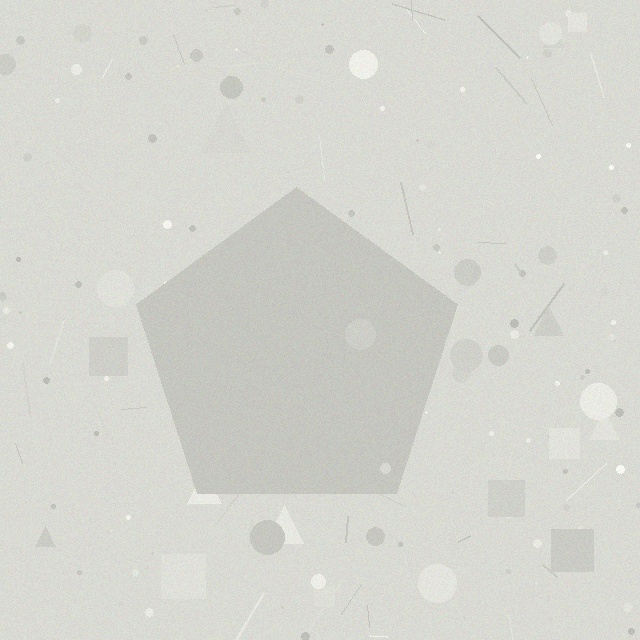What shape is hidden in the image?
A pentagon is hidden in the image.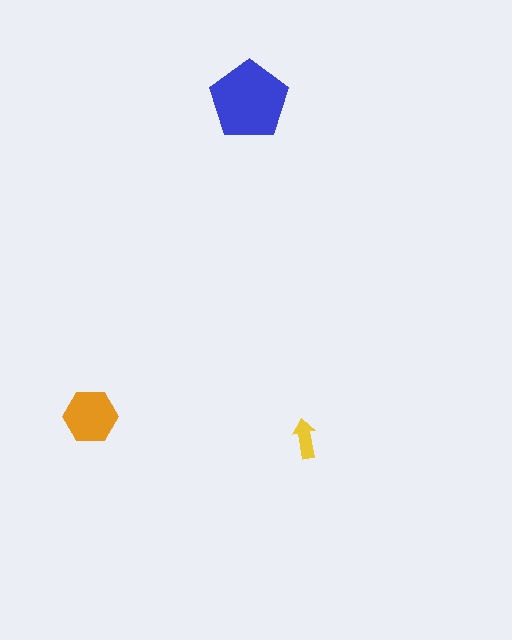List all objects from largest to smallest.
The blue pentagon, the orange hexagon, the yellow arrow.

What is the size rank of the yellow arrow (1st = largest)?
3rd.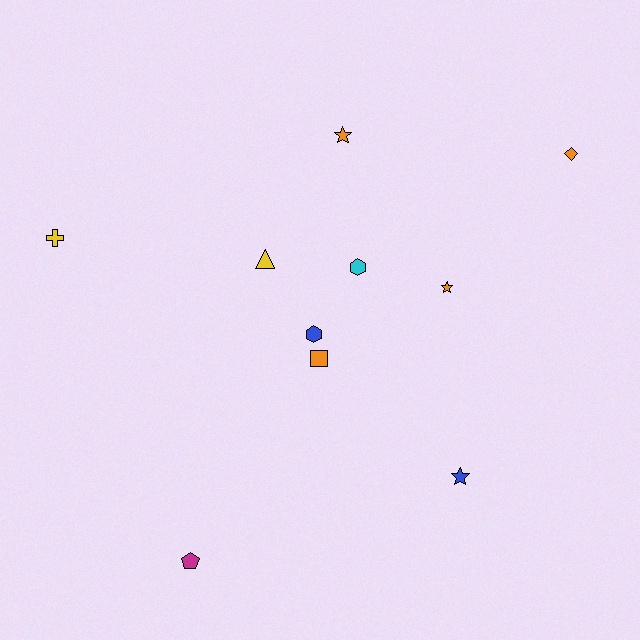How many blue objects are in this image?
There are 2 blue objects.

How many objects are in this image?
There are 10 objects.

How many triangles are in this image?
There is 1 triangle.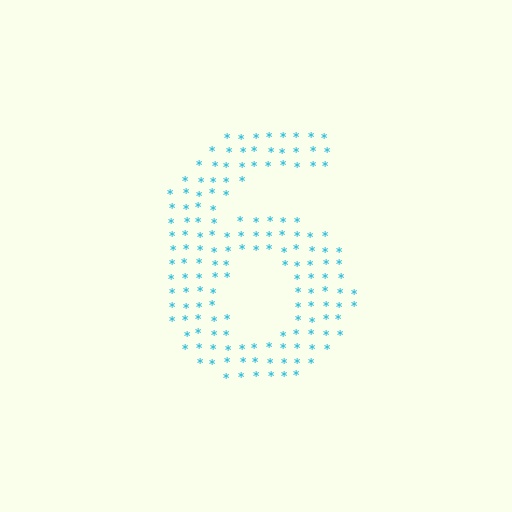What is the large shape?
The large shape is the digit 6.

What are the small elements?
The small elements are asterisks.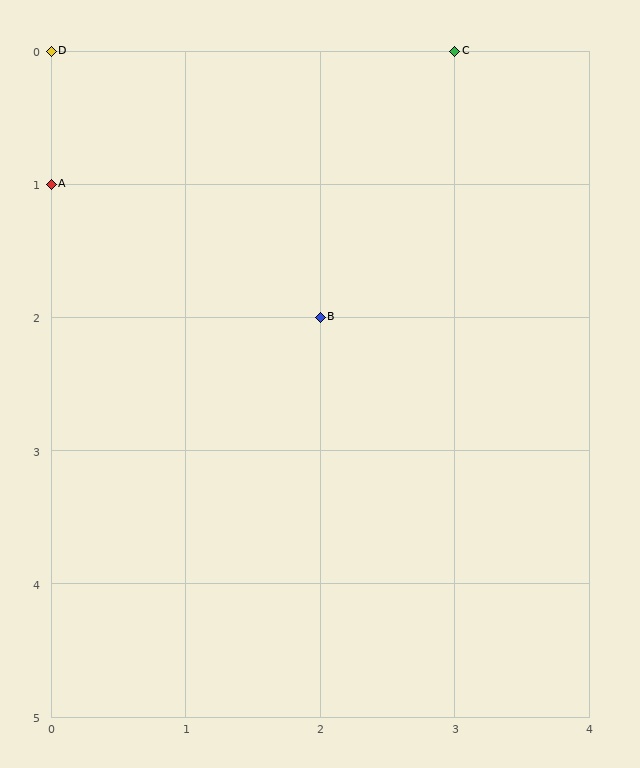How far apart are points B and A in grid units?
Points B and A are 2 columns and 1 row apart (about 2.2 grid units diagonally).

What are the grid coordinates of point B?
Point B is at grid coordinates (2, 2).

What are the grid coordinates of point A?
Point A is at grid coordinates (0, 1).